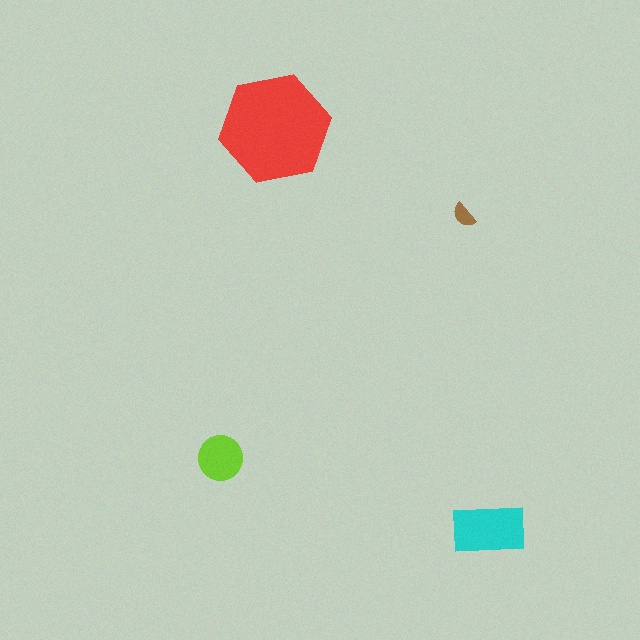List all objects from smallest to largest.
The brown semicircle, the lime circle, the cyan rectangle, the red hexagon.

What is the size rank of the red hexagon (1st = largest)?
1st.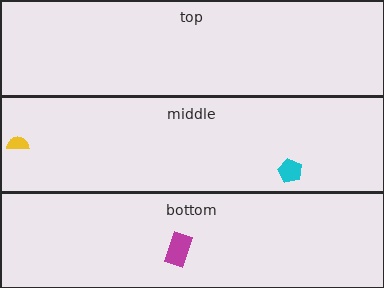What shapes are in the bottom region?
The magenta rectangle.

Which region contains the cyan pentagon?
The middle region.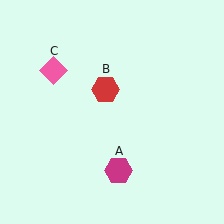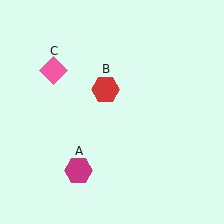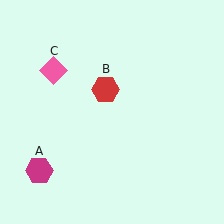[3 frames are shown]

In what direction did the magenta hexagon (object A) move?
The magenta hexagon (object A) moved left.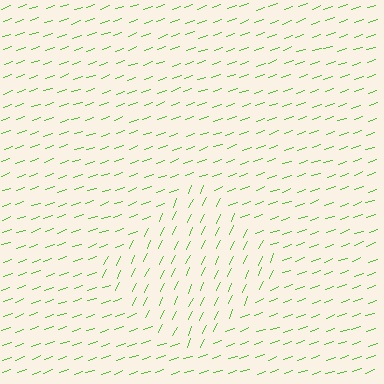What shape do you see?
I see a diamond.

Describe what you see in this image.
The image is filled with small lime line segments. A diamond region in the image has lines oriented differently from the surrounding lines, creating a visible texture boundary.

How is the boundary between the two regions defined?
The boundary is defined purely by a change in line orientation (approximately 45 degrees difference). All lines are the same color and thickness.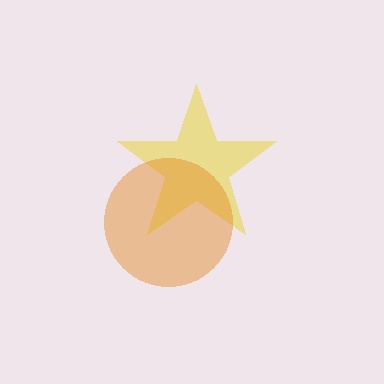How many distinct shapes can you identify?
There are 2 distinct shapes: a yellow star, an orange circle.